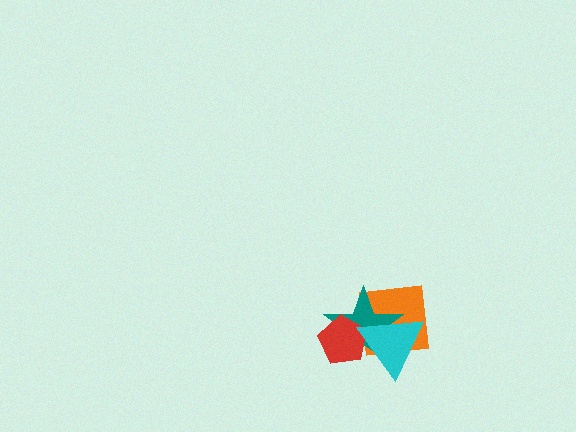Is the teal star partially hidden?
Yes, it is partially covered by another shape.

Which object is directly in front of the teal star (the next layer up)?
The red pentagon is directly in front of the teal star.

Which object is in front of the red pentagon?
The cyan triangle is in front of the red pentagon.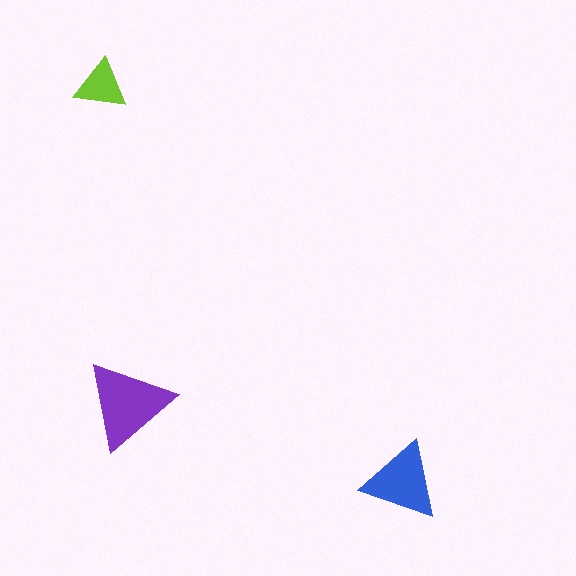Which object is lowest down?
The blue triangle is bottommost.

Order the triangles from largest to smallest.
the purple one, the blue one, the lime one.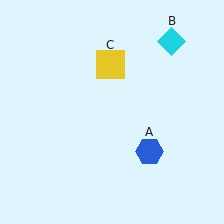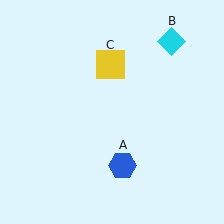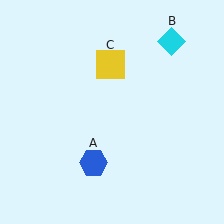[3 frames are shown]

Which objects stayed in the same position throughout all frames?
Cyan diamond (object B) and yellow square (object C) remained stationary.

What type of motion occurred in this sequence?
The blue hexagon (object A) rotated clockwise around the center of the scene.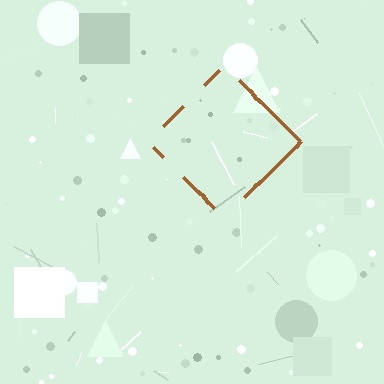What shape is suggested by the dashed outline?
The dashed outline suggests a diamond.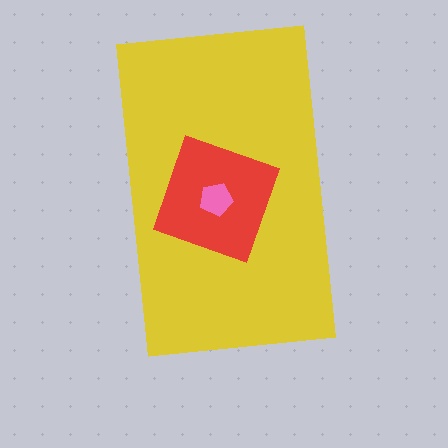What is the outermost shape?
The yellow rectangle.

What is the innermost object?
The pink pentagon.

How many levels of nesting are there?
3.